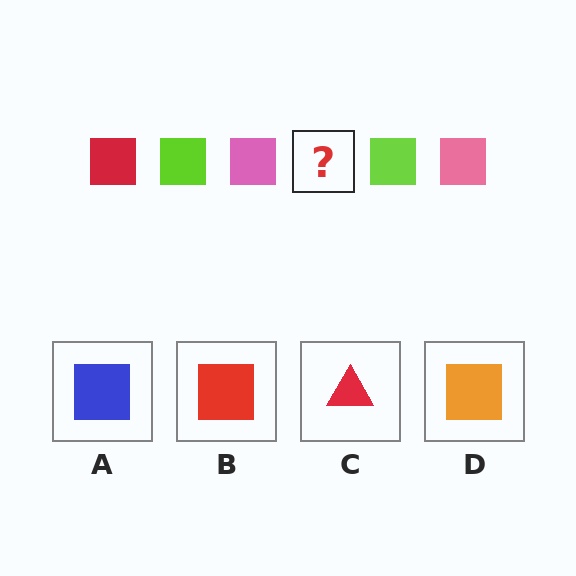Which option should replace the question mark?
Option B.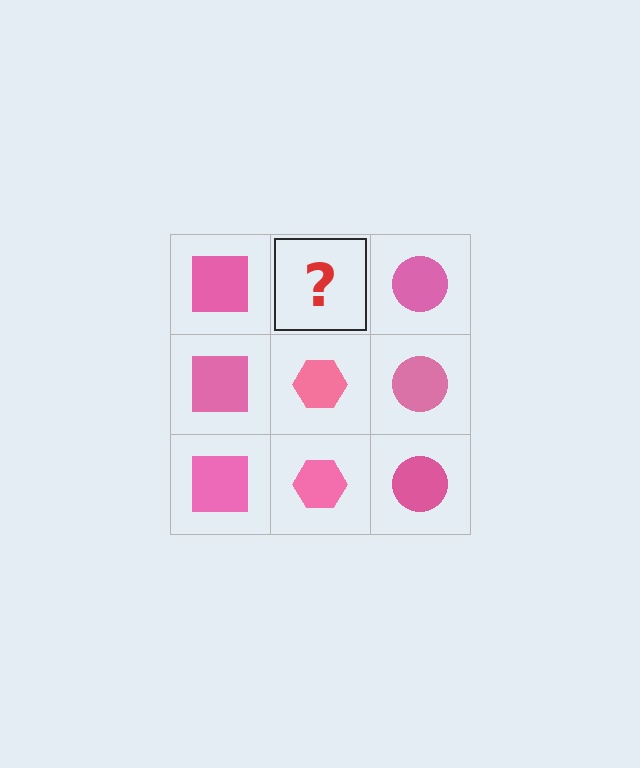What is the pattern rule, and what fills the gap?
The rule is that each column has a consistent shape. The gap should be filled with a pink hexagon.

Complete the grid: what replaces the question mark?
The question mark should be replaced with a pink hexagon.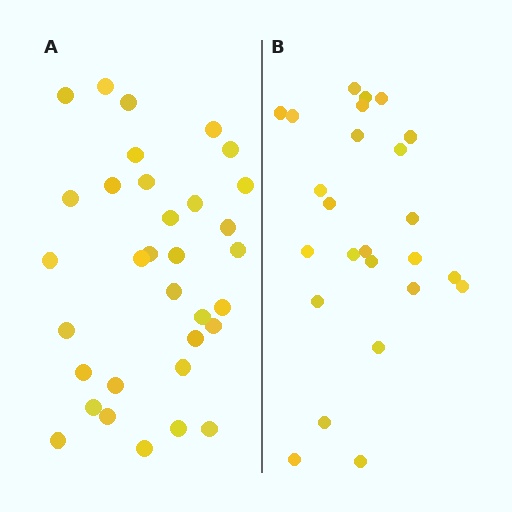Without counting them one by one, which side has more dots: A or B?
Region A (the left region) has more dots.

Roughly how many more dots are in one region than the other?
Region A has roughly 8 or so more dots than region B.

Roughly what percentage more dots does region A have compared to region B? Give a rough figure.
About 30% more.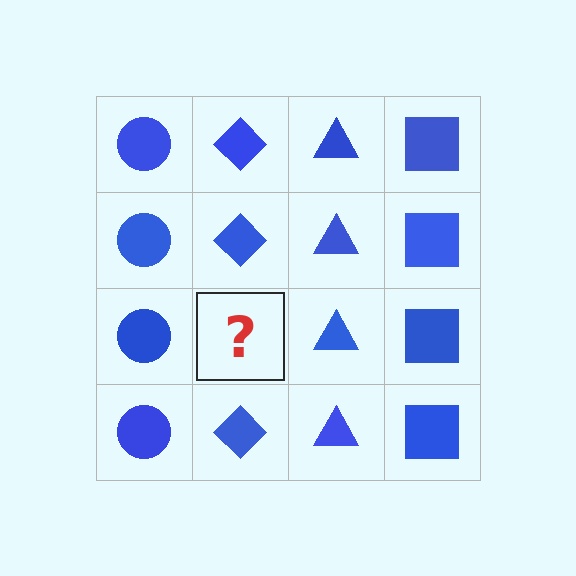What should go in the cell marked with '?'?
The missing cell should contain a blue diamond.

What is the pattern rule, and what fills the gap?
The rule is that each column has a consistent shape. The gap should be filled with a blue diamond.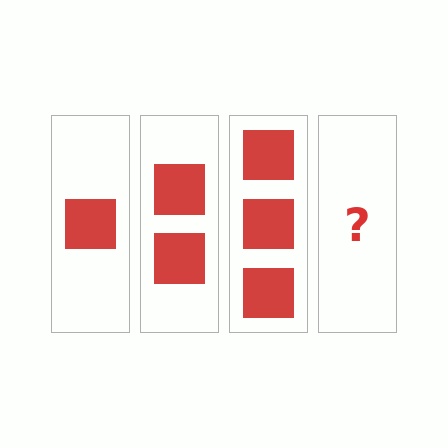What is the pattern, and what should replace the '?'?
The pattern is that each step adds one more square. The '?' should be 4 squares.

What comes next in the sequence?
The next element should be 4 squares.